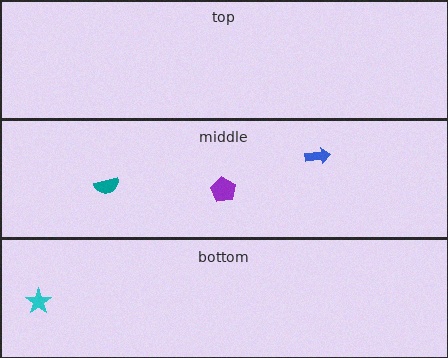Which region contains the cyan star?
The bottom region.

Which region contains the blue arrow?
The middle region.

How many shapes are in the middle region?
3.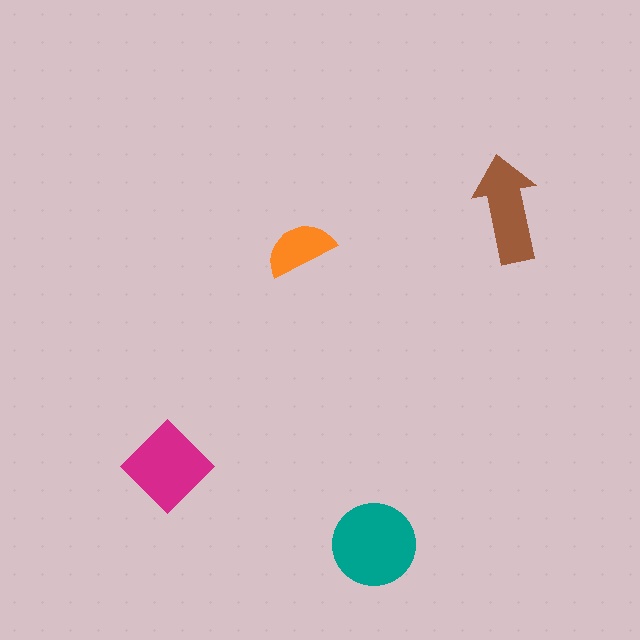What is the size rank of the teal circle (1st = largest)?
1st.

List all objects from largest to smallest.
The teal circle, the magenta diamond, the brown arrow, the orange semicircle.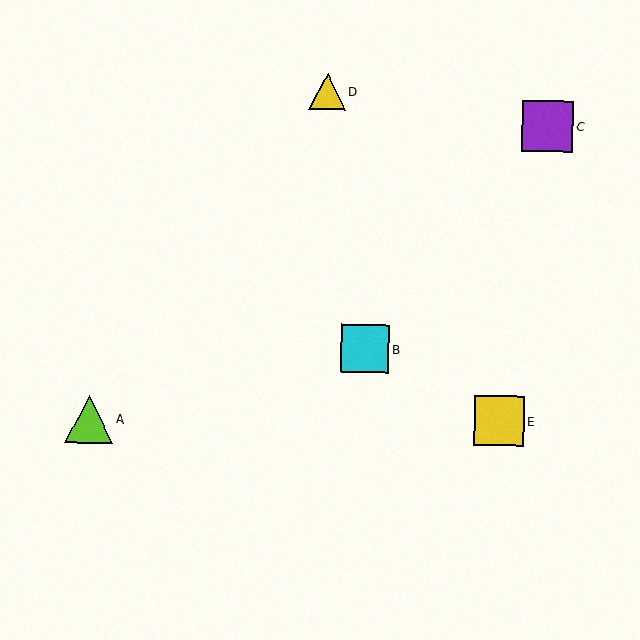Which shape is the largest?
The purple square (labeled C) is the largest.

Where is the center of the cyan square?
The center of the cyan square is at (365, 349).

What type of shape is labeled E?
Shape E is a yellow square.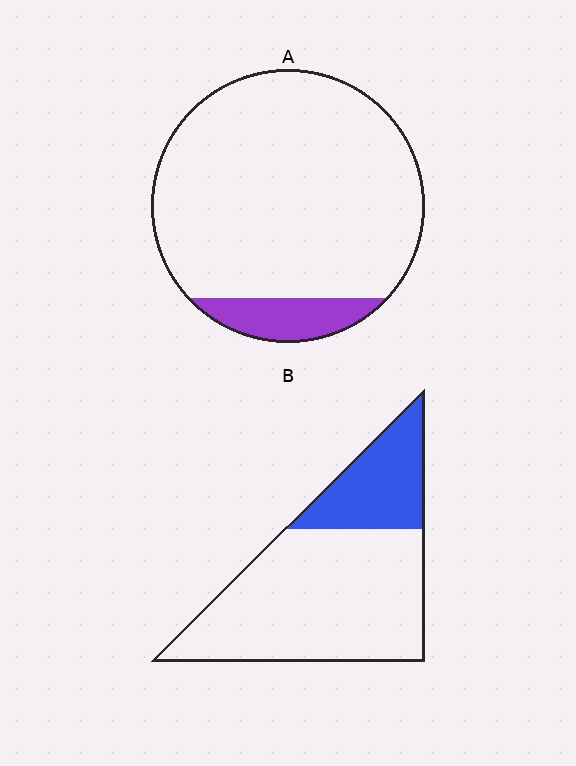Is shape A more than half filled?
No.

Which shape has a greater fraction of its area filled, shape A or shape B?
Shape B.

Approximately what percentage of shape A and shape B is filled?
A is approximately 10% and B is approximately 25%.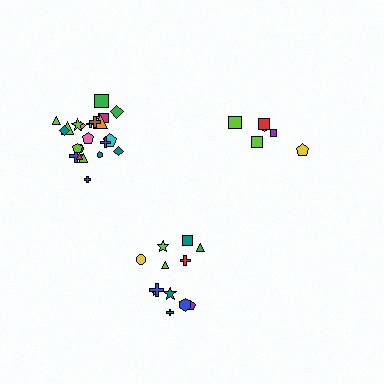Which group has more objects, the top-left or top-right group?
The top-left group.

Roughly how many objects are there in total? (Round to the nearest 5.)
Roughly 45 objects in total.